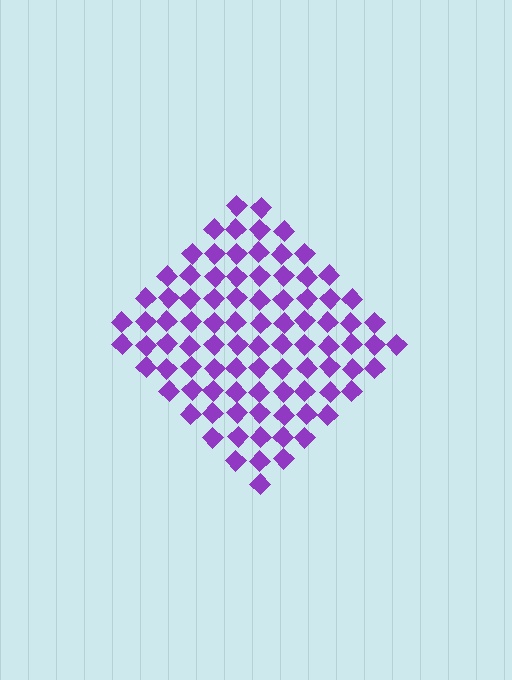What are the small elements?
The small elements are diamonds.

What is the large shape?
The large shape is a diamond.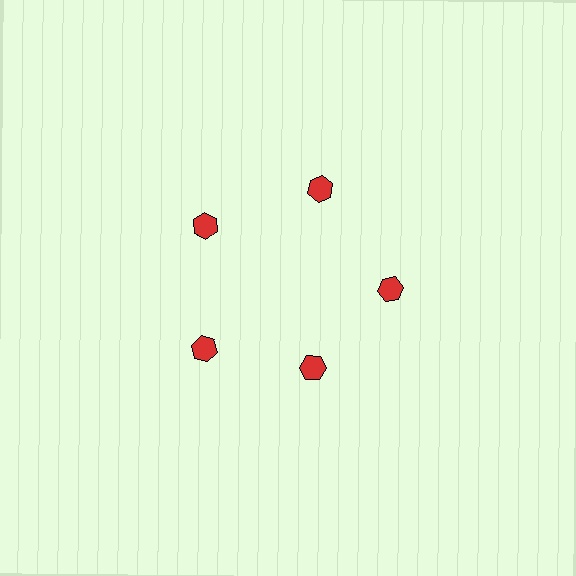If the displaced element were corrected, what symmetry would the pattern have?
It would have 5-fold rotational symmetry — the pattern would map onto itself every 72 degrees.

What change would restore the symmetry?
The symmetry would be restored by moving it outward, back onto the ring so that all 5 hexagons sit at equal angles and equal distance from the center.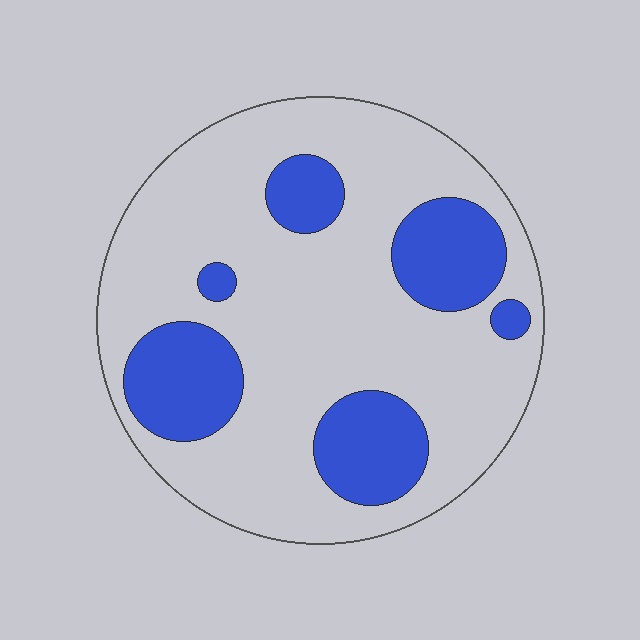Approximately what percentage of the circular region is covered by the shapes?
Approximately 25%.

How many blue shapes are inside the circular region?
6.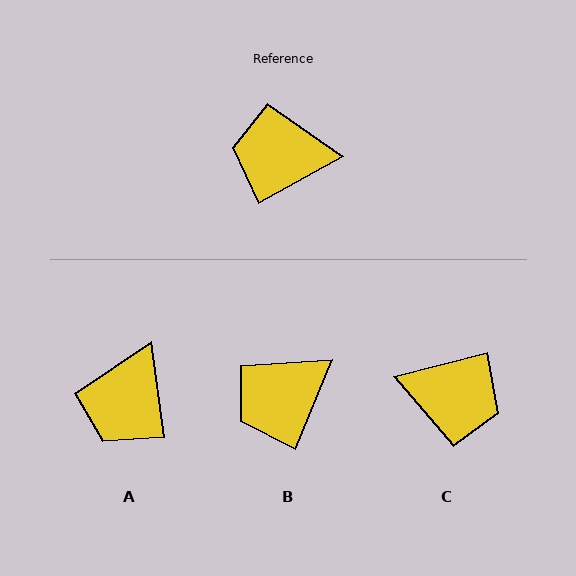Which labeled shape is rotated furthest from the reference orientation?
C, about 166 degrees away.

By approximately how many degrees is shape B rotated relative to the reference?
Approximately 39 degrees counter-clockwise.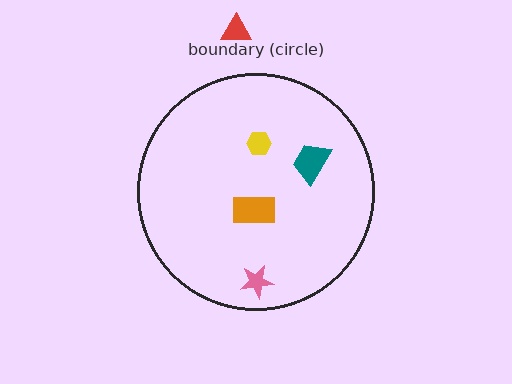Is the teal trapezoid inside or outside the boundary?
Inside.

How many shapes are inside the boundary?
4 inside, 1 outside.